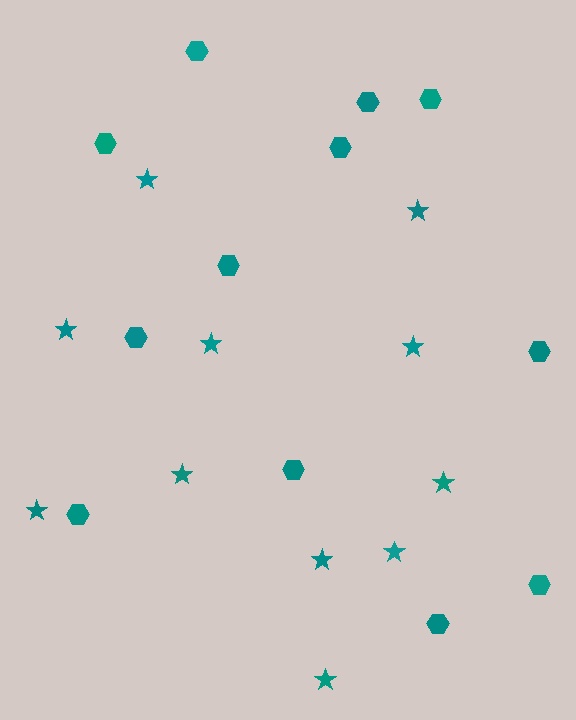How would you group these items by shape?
There are 2 groups: one group of hexagons (12) and one group of stars (11).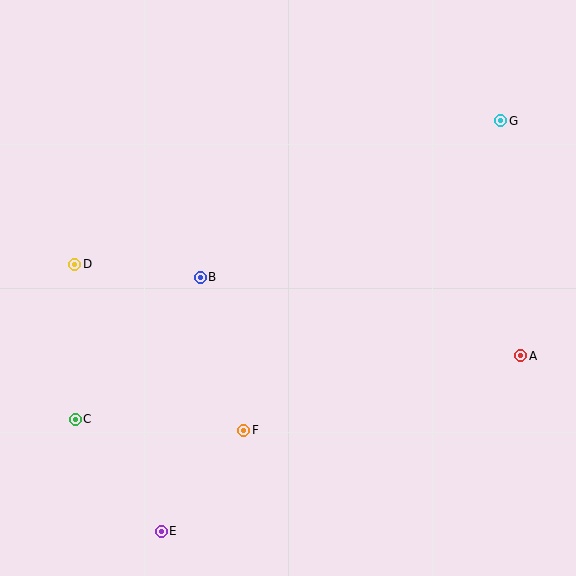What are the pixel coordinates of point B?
Point B is at (200, 277).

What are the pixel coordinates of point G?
Point G is at (501, 121).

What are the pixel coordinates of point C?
Point C is at (75, 419).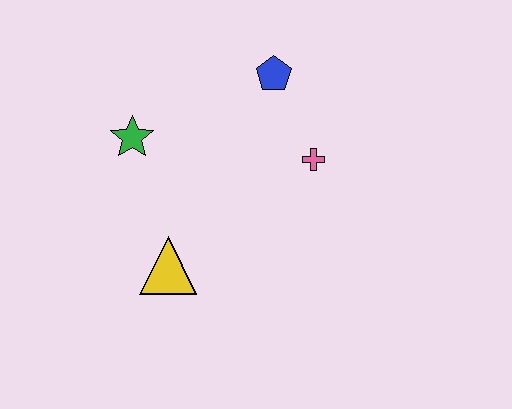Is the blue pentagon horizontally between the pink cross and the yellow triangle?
Yes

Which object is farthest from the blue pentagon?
The yellow triangle is farthest from the blue pentagon.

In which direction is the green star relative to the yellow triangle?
The green star is above the yellow triangle.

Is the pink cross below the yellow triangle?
No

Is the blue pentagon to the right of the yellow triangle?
Yes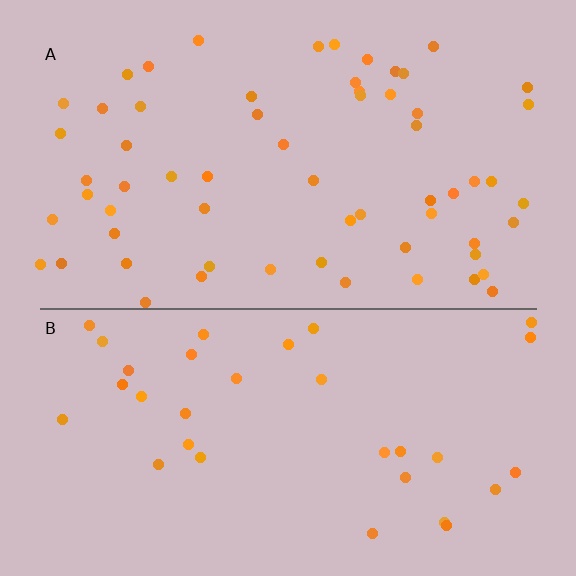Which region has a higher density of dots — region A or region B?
A (the top).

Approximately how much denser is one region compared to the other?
Approximately 1.9× — region A over region B.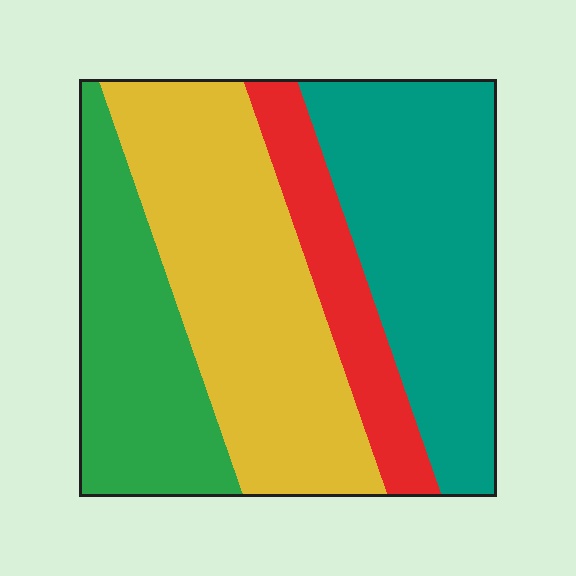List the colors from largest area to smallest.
From largest to smallest: yellow, teal, green, red.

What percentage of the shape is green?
Green covers around 20% of the shape.